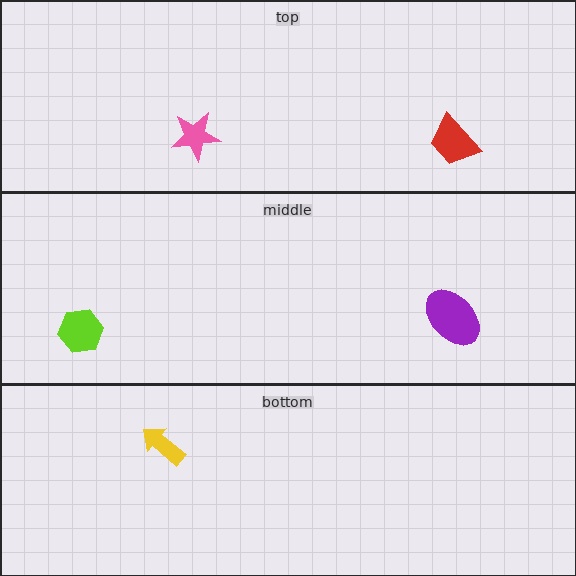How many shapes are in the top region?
2.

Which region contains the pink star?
The top region.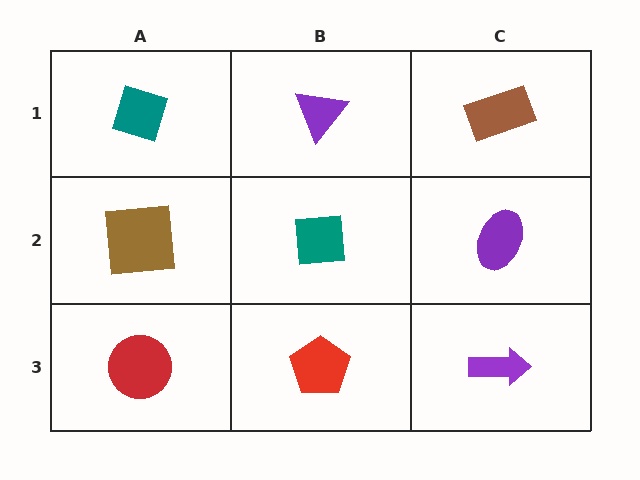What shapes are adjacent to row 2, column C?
A brown rectangle (row 1, column C), a purple arrow (row 3, column C), a teal square (row 2, column B).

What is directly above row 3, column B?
A teal square.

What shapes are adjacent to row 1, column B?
A teal square (row 2, column B), a teal diamond (row 1, column A), a brown rectangle (row 1, column C).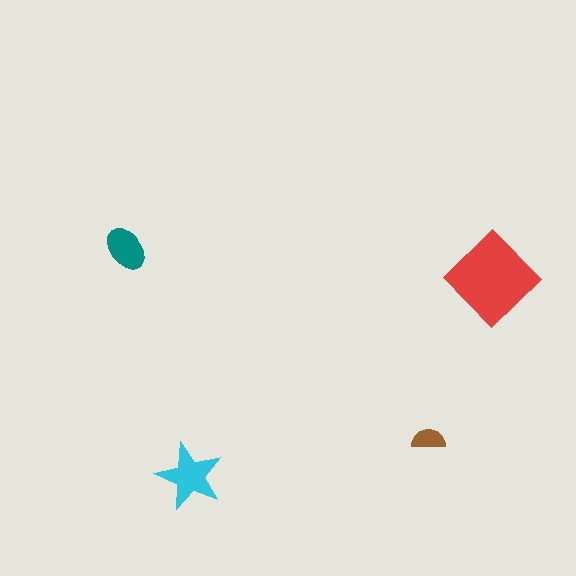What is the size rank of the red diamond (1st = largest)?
1st.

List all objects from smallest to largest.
The brown semicircle, the teal ellipse, the cyan star, the red diamond.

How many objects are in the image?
There are 4 objects in the image.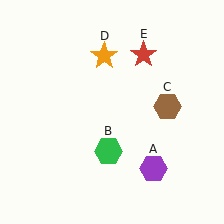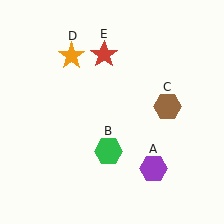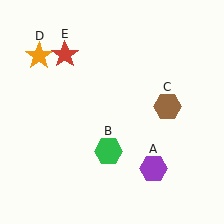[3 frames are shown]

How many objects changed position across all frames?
2 objects changed position: orange star (object D), red star (object E).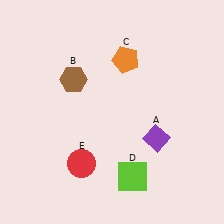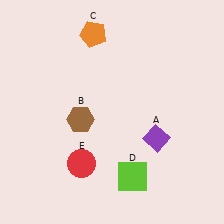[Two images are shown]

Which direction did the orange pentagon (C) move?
The orange pentagon (C) moved left.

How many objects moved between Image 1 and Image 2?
2 objects moved between the two images.